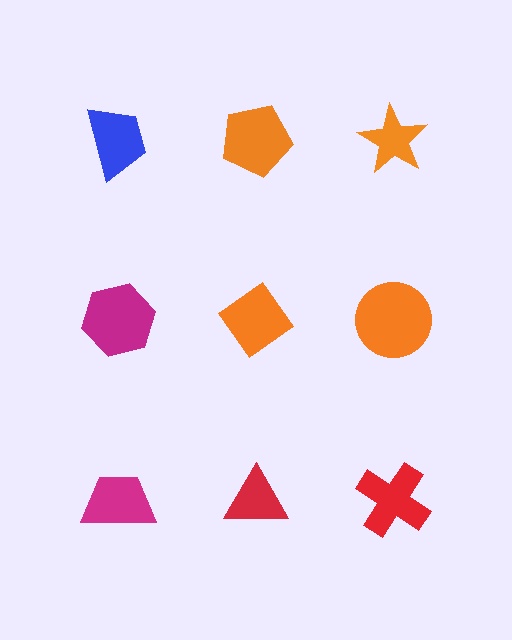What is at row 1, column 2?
An orange pentagon.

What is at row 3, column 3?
A red cross.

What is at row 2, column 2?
An orange diamond.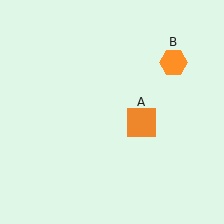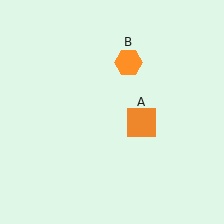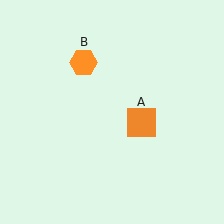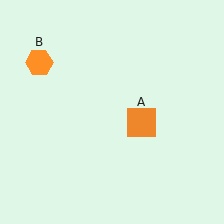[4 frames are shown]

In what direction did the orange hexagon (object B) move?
The orange hexagon (object B) moved left.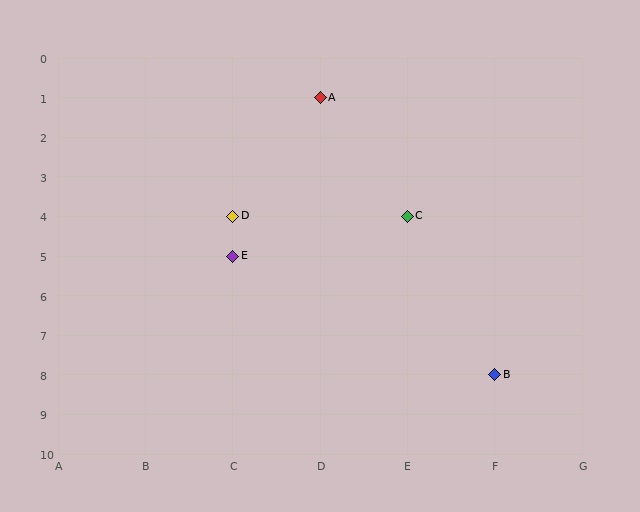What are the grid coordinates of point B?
Point B is at grid coordinates (F, 8).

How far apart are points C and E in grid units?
Points C and E are 2 columns and 1 row apart (about 2.2 grid units diagonally).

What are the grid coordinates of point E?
Point E is at grid coordinates (C, 5).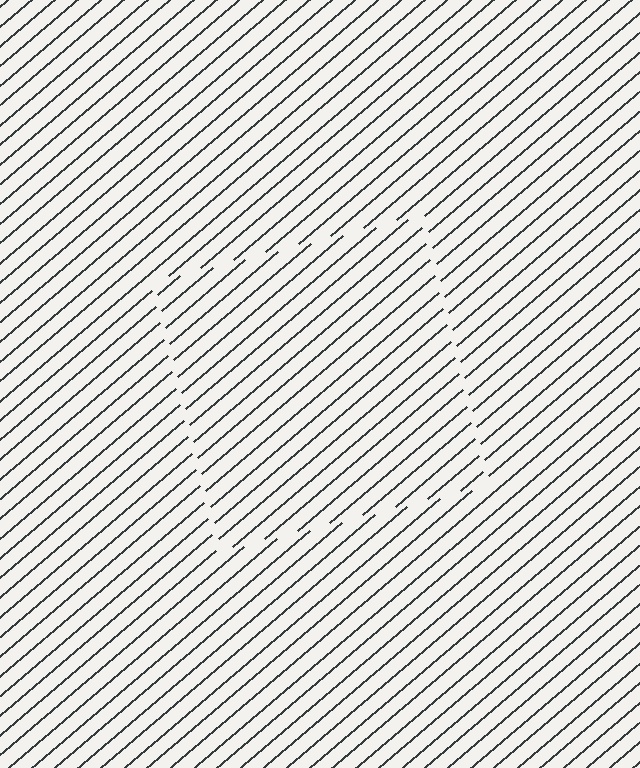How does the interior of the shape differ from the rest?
The interior of the shape contains the same grating, shifted by half a period — the contour is defined by the phase discontinuity where line-ends from the inner and outer gratings abut.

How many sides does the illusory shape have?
4 sides — the line-ends trace a square.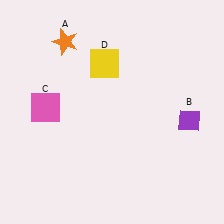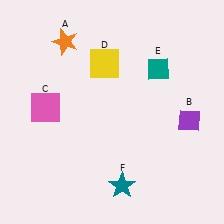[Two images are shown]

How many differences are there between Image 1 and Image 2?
There are 2 differences between the two images.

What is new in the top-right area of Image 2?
A teal diamond (E) was added in the top-right area of Image 2.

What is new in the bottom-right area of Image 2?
A teal star (F) was added in the bottom-right area of Image 2.